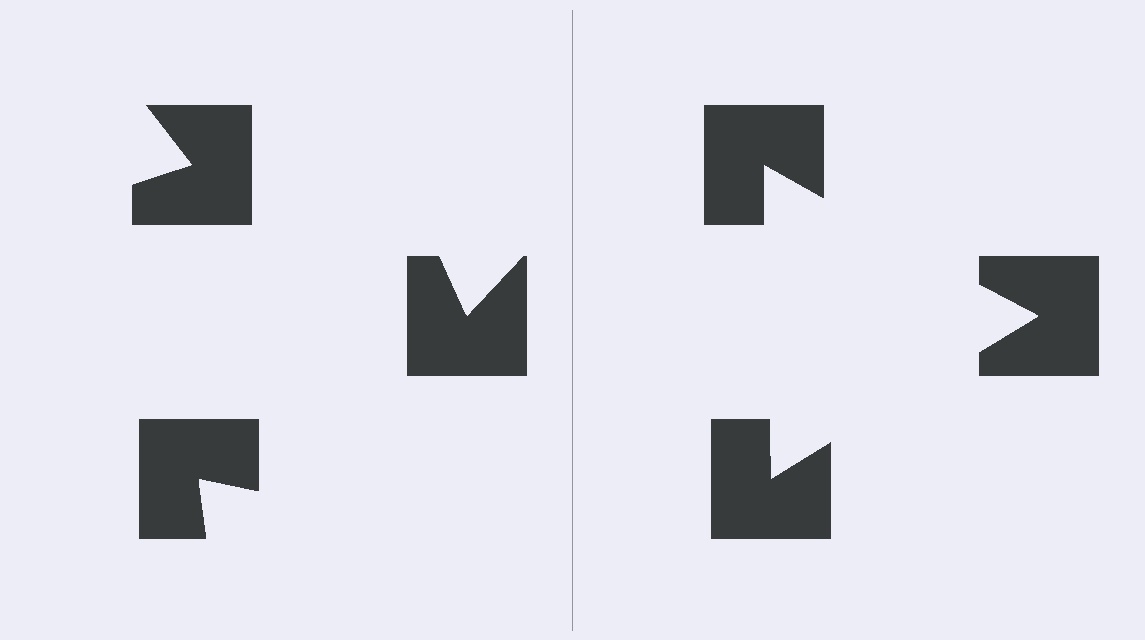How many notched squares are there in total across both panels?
6 — 3 on each side.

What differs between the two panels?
The notched squares are positioned identically on both sides; only the wedge orientations differ. On the right they align to a triangle; on the left they are misaligned.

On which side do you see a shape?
An illusory triangle appears on the right side. On the left side the wedge cuts are rotated, so no coherent shape forms.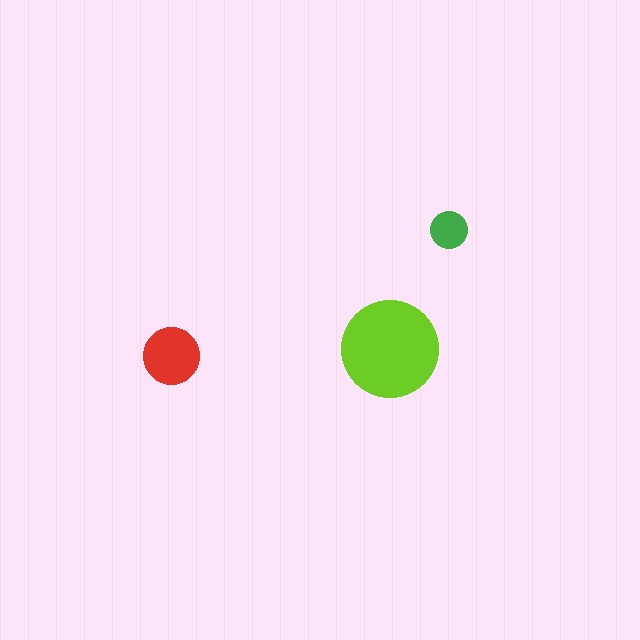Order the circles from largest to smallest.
the lime one, the red one, the green one.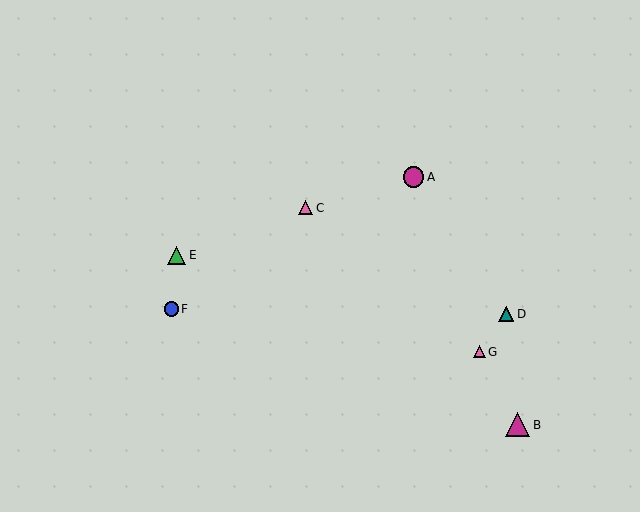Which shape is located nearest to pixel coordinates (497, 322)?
The teal triangle (labeled D) at (506, 314) is nearest to that location.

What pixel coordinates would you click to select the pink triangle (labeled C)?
Click at (306, 208) to select the pink triangle C.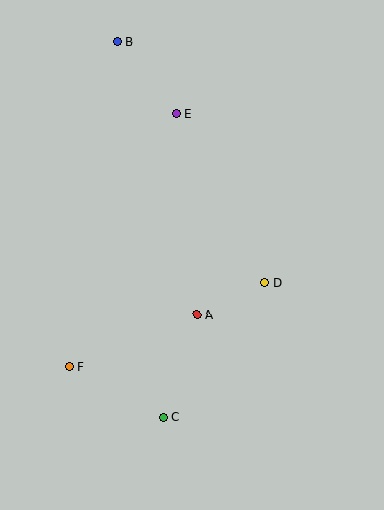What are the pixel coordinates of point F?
Point F is at (69, 367).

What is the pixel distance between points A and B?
The distance between A and B is 285 pixels.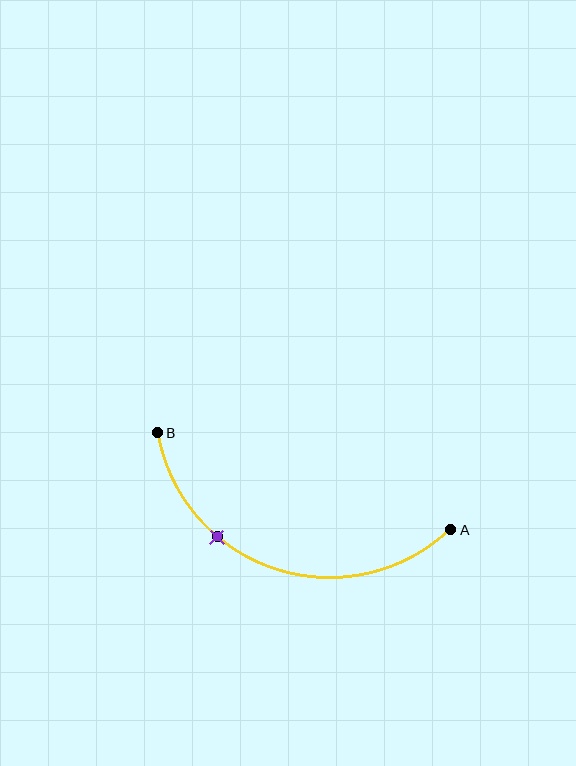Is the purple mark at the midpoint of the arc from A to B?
No. The purple mark lies on the arc but is closer to endpoint B. The arc midpoint would be at the point on the curve equidistant along the arc from both A and B.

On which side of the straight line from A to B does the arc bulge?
The arc bulges below the straight line connecting A and B.